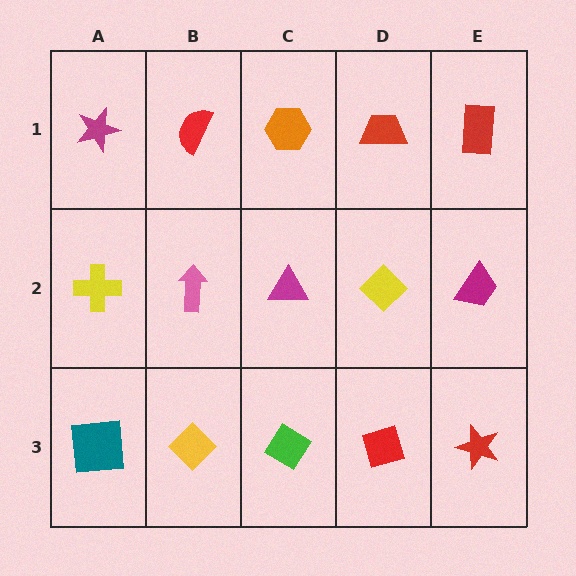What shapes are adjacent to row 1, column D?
A yellow diamond (row 2, column D), an orange hexagon (row 1, column C), a red rectangle (row 1, column E).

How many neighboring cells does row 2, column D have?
4.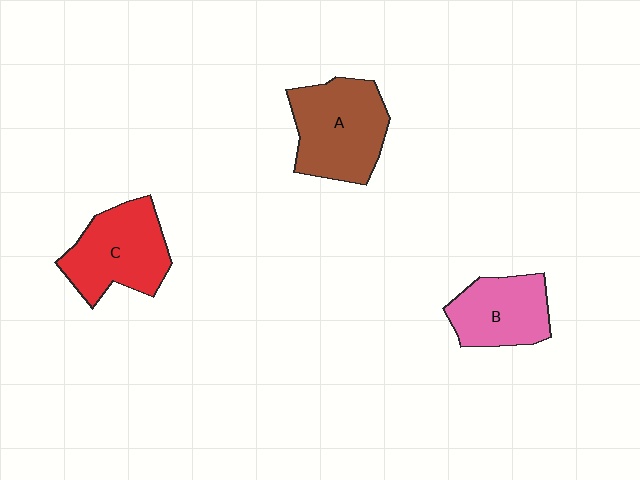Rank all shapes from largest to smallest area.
From largest to smallest: A (brown), C (red), B (pink).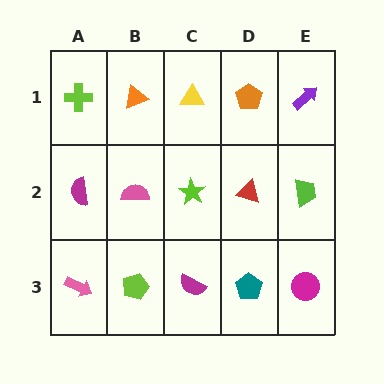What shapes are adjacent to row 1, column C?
A lime star (row 2, column C), an orange triangle (row 1, column B), an orange pentagon (row 1, column D).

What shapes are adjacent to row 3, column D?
A red triangle (row 2, column D), a magenta semicircle (row 3, column C), a magenta circle (row 3, column E).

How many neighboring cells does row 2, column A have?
3.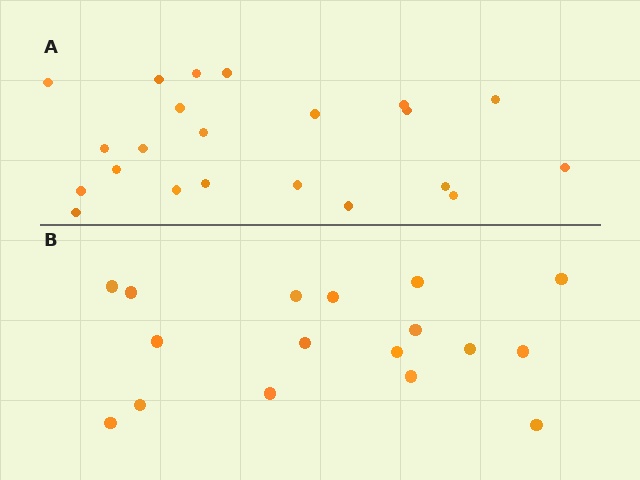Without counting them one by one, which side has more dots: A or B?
Region A (the top region) has more dots.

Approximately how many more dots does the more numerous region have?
Region A has about 5 more dots than region B.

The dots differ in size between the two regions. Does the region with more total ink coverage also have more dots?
No. Region B has more total ink coverage because its dots are larger, but region A actually contains more individual dots. Total area can be misleading — the number of items is what matters here.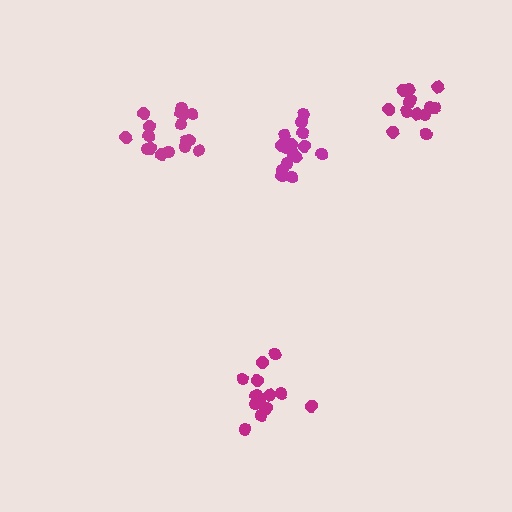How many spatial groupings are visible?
There are 4 spatial groupings.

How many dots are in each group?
Group 1: 16 dots, Group 2: 17 dots, Group 3: 13 dots, Group 4: 15 dots (61 total).